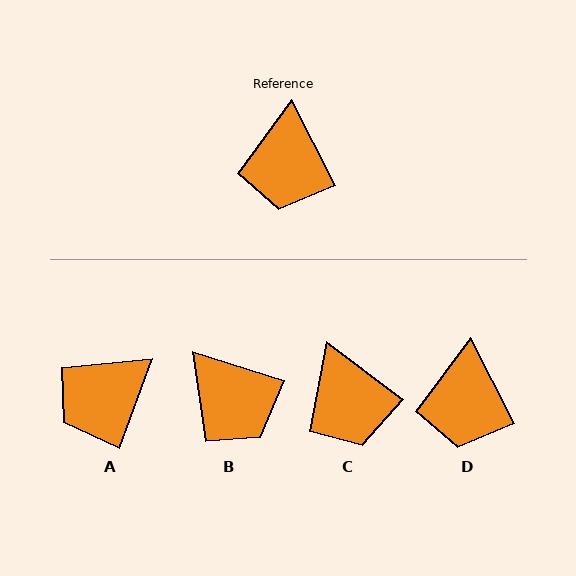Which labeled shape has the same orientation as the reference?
D.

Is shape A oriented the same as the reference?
No, it is off by about 48 degrees.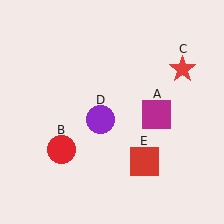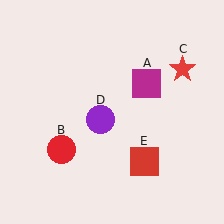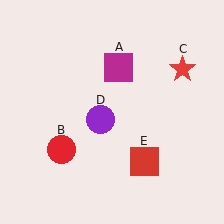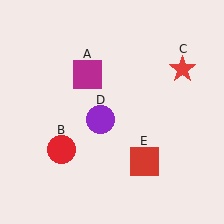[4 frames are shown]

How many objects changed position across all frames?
1 object changed position: magenta square (object A).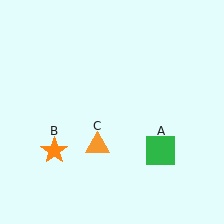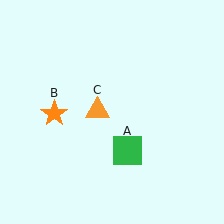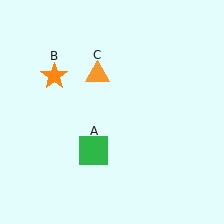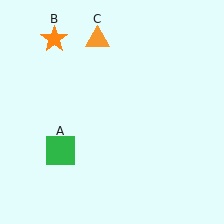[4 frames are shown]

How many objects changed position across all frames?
3 objects changed position: green square (object A), orange star (object B), orange triangle (object C).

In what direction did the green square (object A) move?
The green square (object A) moved left.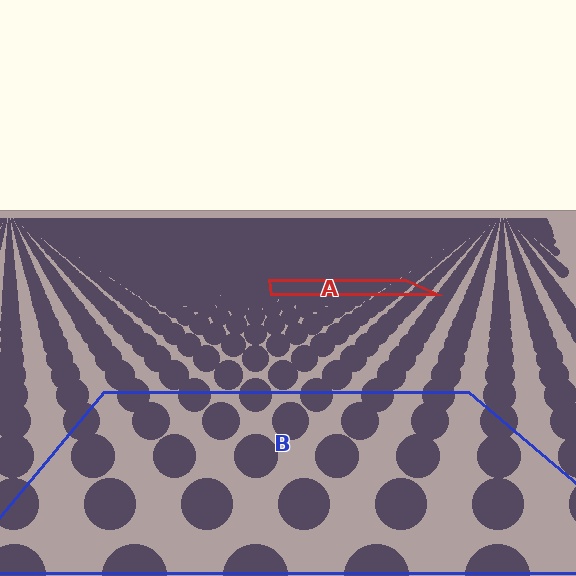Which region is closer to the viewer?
Region B is closer. The texture elements there are larger and more spread out.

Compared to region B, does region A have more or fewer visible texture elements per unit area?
Region A has more texture elements per unit area — they are packed more densely because it is farther away.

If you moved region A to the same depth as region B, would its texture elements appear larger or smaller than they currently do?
They would appear larger. At a closer depth, the same texture elements are projected at a bigger on-screen size.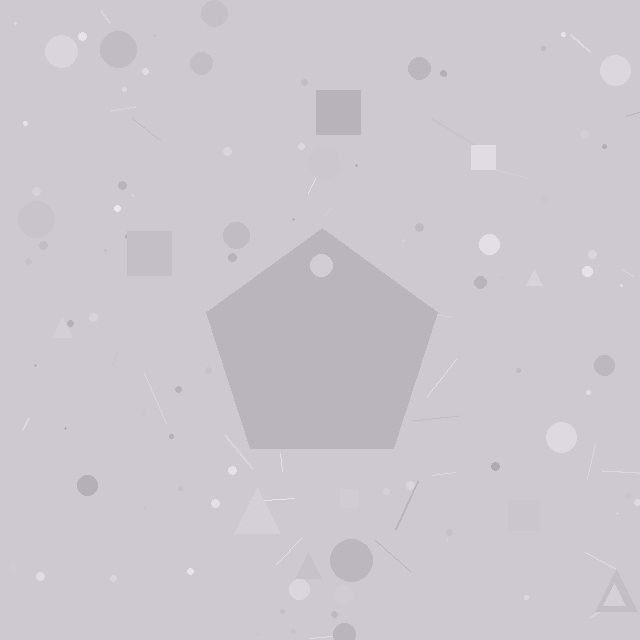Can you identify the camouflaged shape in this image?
The camouflaged shape is a pentagon.